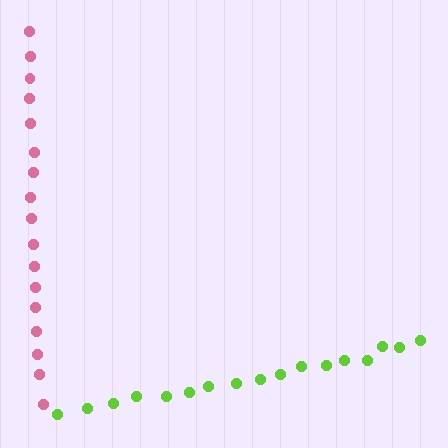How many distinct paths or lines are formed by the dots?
There are 2 distinct paths.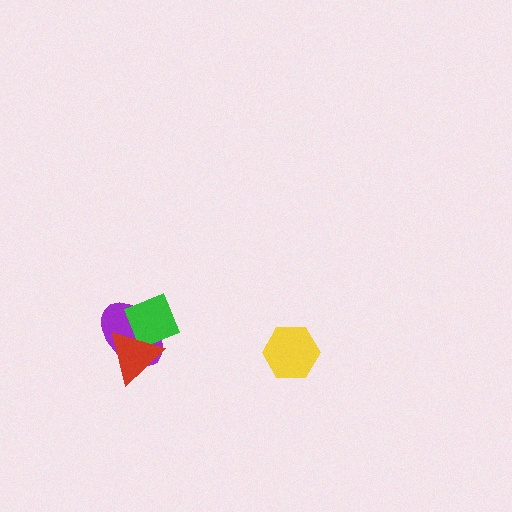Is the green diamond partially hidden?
Yes, it is partially covered by another shape.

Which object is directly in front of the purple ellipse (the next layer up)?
The green diamond is directly in front of the purple ellipse.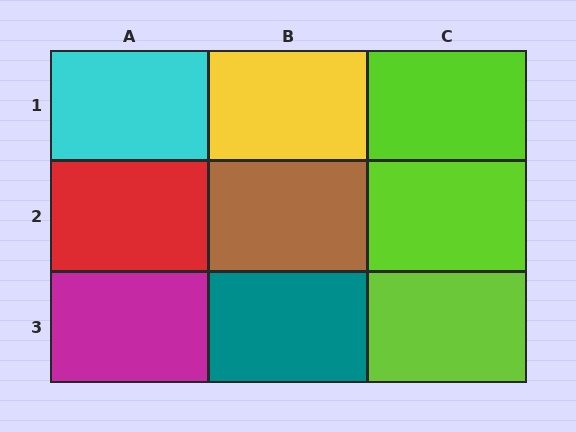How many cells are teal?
1 cell is teal.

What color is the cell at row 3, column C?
Lime.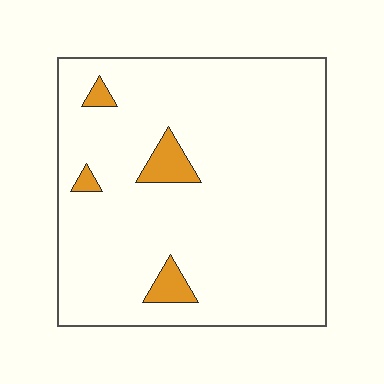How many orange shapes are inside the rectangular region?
4.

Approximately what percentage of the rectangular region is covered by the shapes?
Approximately 5%.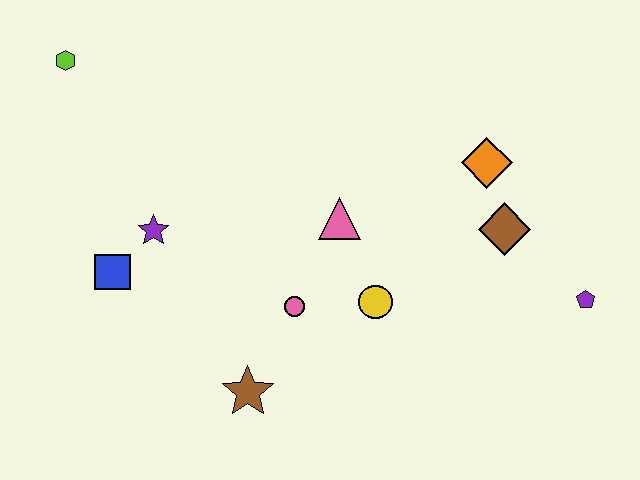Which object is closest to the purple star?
The blue square is closest to the purple star.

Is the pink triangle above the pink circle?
Yes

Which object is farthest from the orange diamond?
The lime hexagon is farthest from the orange diamond.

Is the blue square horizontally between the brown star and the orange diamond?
No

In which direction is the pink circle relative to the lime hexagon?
The pink circle is below the lime hexagon.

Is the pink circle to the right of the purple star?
Yes